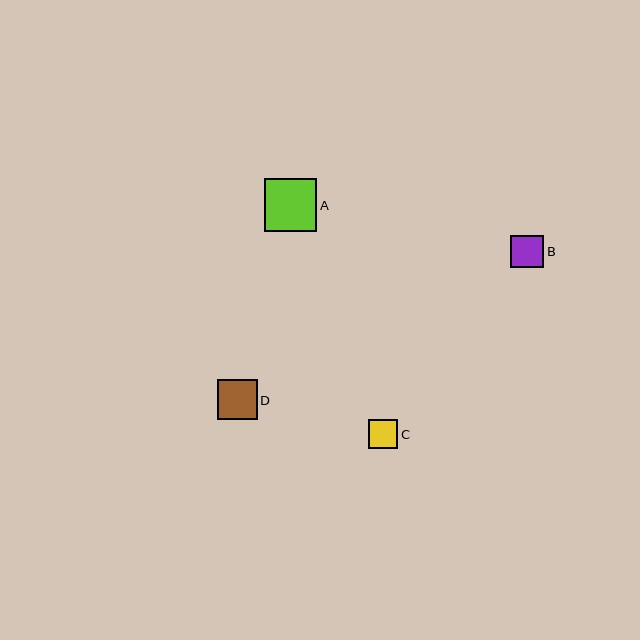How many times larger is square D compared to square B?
Square D is approximately 1.2 times the size of square B.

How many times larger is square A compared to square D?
Square A is approximately 1.3 times the size of square D.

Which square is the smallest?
Square C is the smallest with a size of approximately 29 pixels.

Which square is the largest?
Square A is the largest with a size of approximately 52 pixels.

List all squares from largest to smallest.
From largest to smallest: A, D, B, C.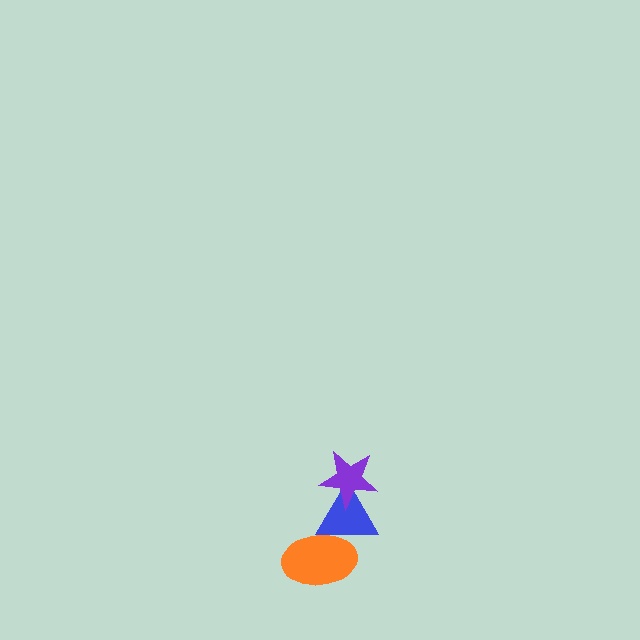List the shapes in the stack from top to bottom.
From top to bottom: the purple star, the blue triangle, the orange ellipse.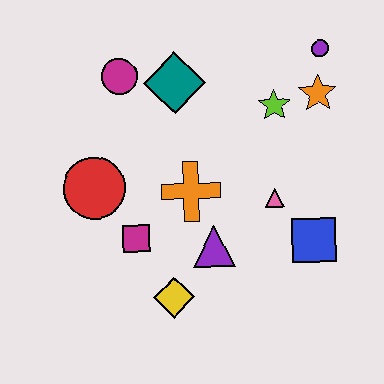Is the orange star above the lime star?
Yes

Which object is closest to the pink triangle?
The blue square is closest to the pink triangle.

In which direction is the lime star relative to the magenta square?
The lime star is to the right of the magenta square.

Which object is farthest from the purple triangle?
The purple circle is farthest from the purple triangle.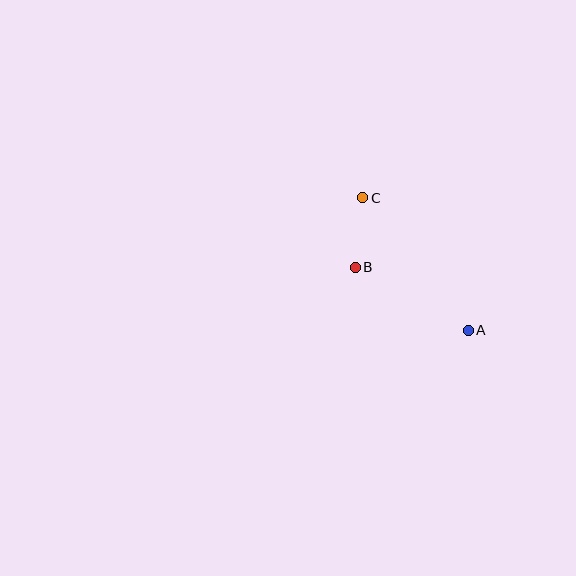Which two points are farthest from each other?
Points A and C are farthest from each other.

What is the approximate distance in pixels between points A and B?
The distance between A and B is approximately 130 pixels.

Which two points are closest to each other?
Points B and C are closest to each other.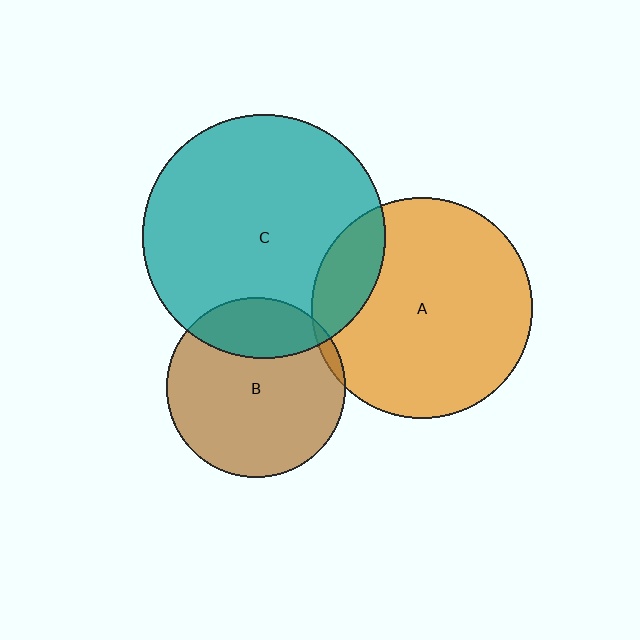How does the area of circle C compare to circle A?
Approximately 1.2 times.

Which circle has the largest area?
Circle C (teal).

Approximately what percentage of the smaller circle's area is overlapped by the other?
Approximately 25%.